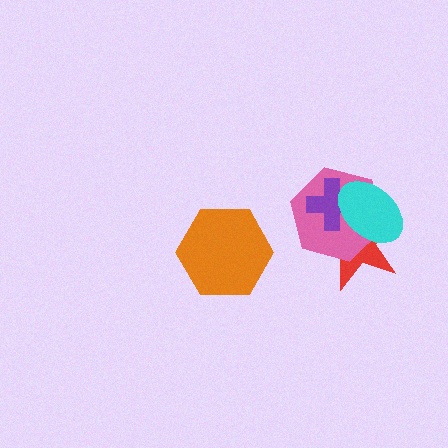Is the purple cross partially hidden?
Yes, it is partially covered by another shape.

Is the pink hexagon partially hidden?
Yes, it is partially covered by another shape.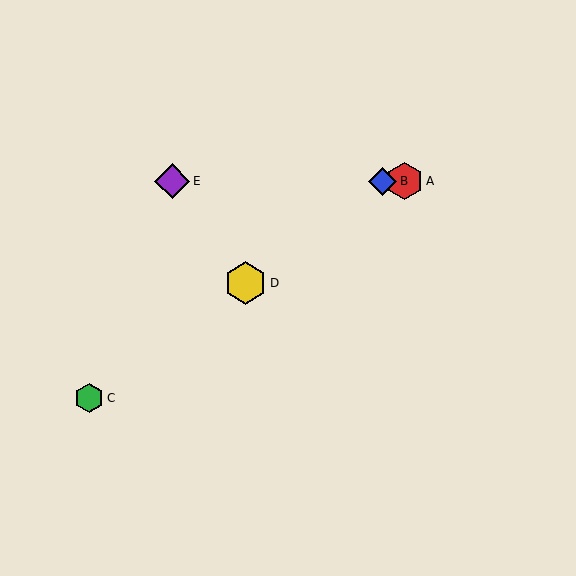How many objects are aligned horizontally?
3 objects (A, B, E) are aligned horizontally.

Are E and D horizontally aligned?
No, E is at y≈181 and D is at y≈283.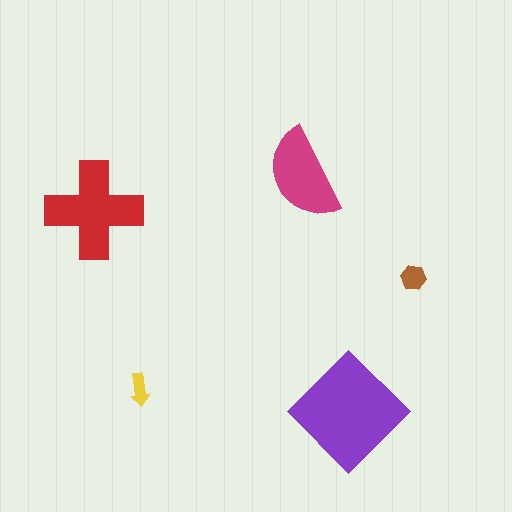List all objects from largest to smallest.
The purple diamond, the red cross, the magenta semicircle, the brown hexagon, the yellow arrow.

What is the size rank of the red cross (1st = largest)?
2nd.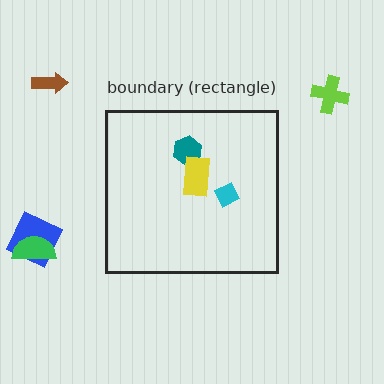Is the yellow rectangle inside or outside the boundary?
Inside.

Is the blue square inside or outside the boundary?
Outside.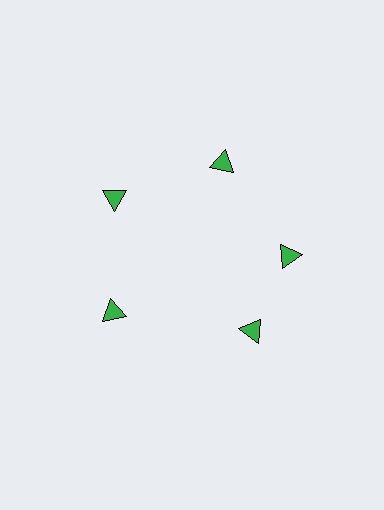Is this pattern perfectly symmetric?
No. The 5 green triangles are arranged in a ring, but one element near the 5 o'clock position is rotated out of alignment along the ring, breaking the 5-fold rotational symmetry.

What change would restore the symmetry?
The symmetry would be restored by rotating it back into even spacing with its neighbors so that all 5 triangles sit at equal angles and equal distance from the center.